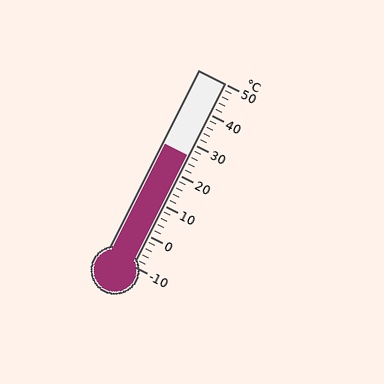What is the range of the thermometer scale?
The thermometer scale ranges from -10°C to 50°C.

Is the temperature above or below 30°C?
The temperature is below 30°C.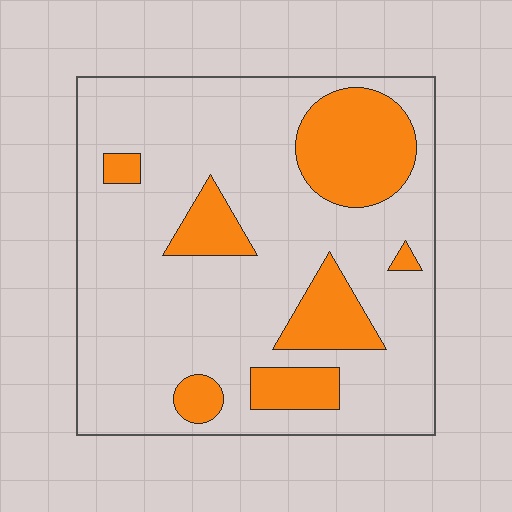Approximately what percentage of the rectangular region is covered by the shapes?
Approximately 20%.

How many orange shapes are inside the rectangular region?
7.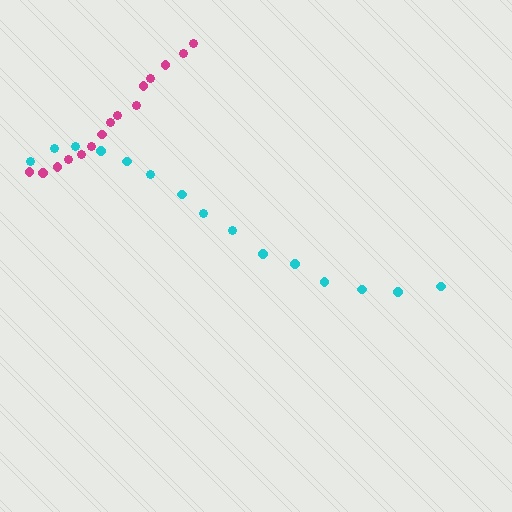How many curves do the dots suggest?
There are 2 distinct paths.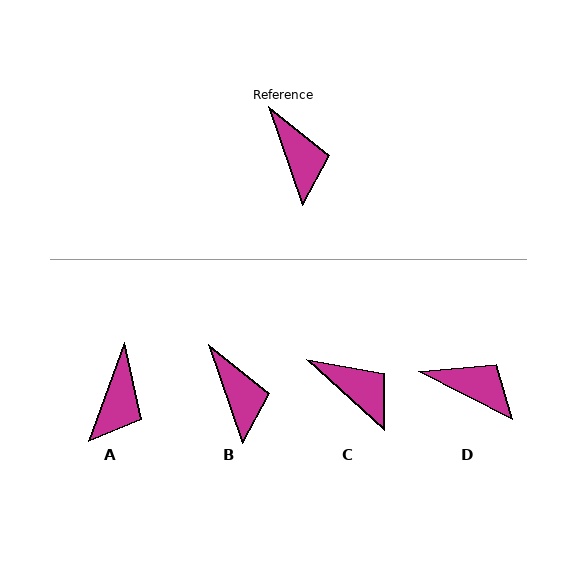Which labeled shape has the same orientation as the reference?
B.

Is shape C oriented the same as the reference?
No, it is off by about 29 degrees.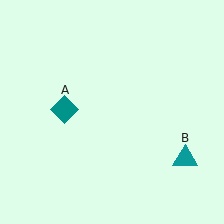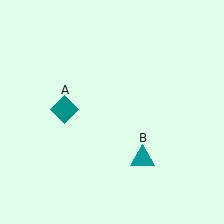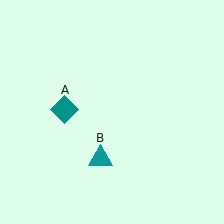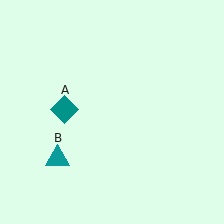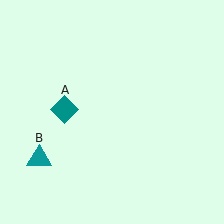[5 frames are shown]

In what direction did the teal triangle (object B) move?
The teal triangle (object B) moved left.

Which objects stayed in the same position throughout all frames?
Teal diamond (object A) remained stationary.